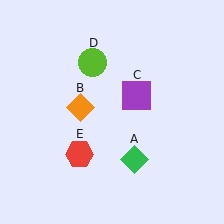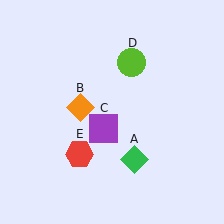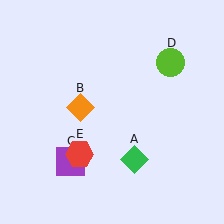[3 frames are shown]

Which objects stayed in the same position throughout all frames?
Green diamond (object A) and orange diamond (object B) and red hexagon (object E) remained stationary.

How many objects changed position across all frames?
2 objects changed position: purple square (object C), lime circle (object D).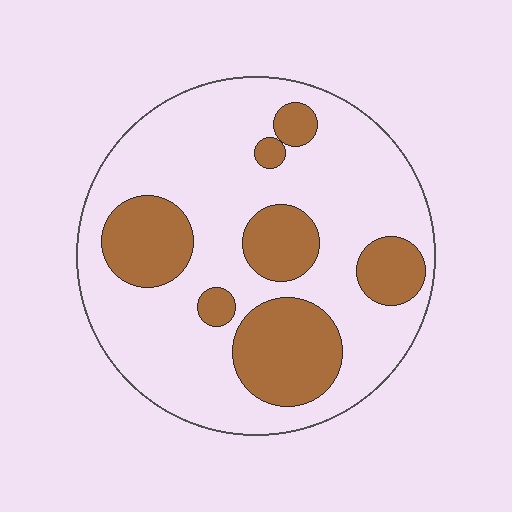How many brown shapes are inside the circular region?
7.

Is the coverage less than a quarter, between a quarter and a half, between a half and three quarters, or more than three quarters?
Between a quarter and a half.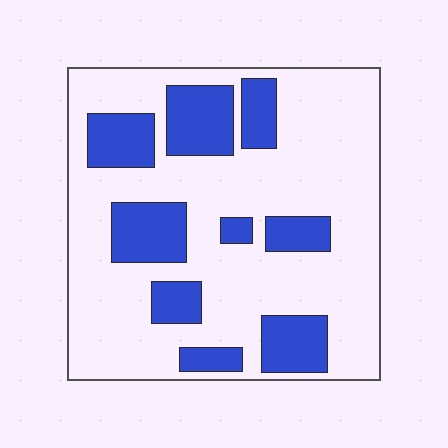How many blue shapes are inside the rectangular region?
9.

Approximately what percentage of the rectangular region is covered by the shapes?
Approximately 25%.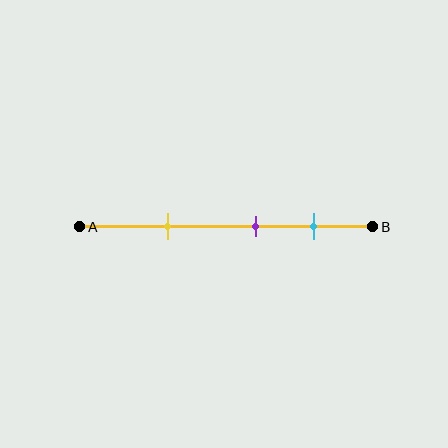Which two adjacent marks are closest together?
The purple and cyan marks are the closest adjacent pair.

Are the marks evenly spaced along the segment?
Yes, the marks are approximately evenly spaced.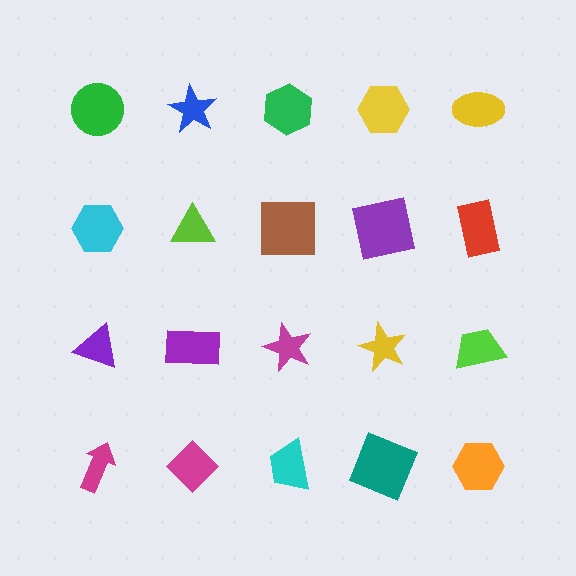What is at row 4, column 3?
A cyan trapezoid.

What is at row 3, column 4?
A yellow star.